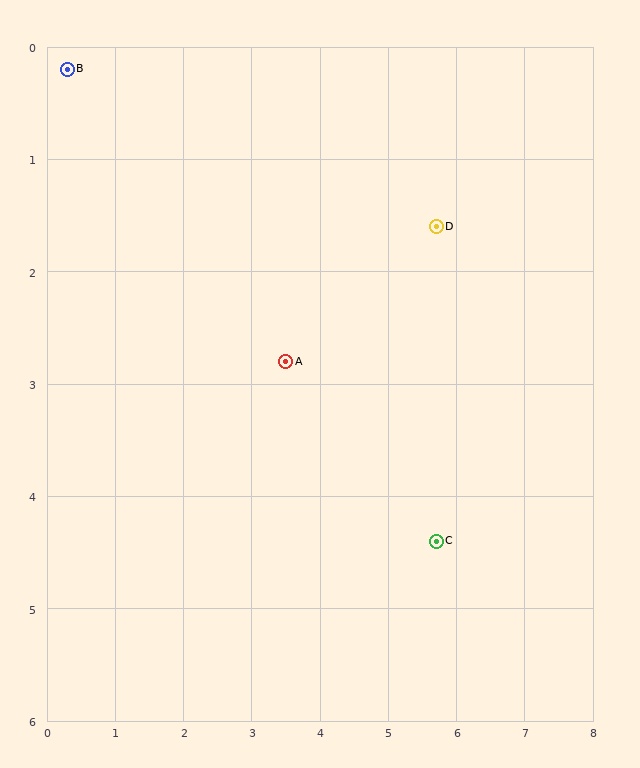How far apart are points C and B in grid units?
Points C and B are about 6.8 grid units apart.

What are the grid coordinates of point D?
Point D is at approximately (5.7, 1.6).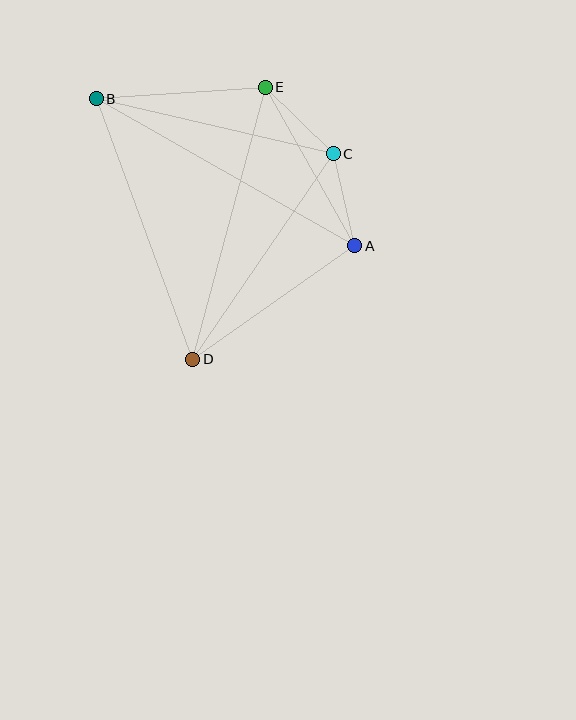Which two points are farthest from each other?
Points A and B are farthest from each other.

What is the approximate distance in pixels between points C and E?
The distance between C and E is approximately 95 pixels.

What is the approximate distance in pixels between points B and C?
The distance between B and C is approximately 243 pixels.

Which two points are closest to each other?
Points A and C are closest to each other.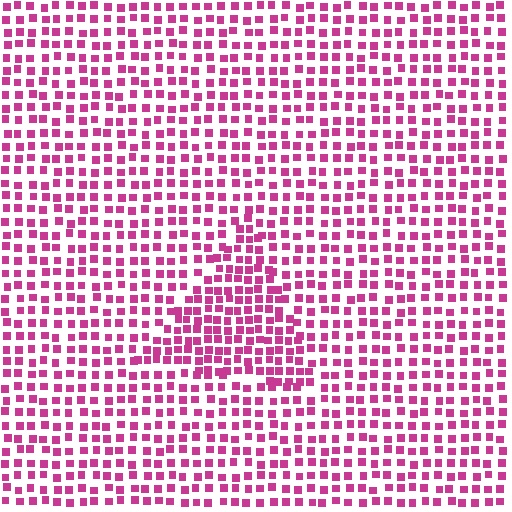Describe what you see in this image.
The image contains small magenta elements arranged at two different densities. A triangle-shaped region is visible where the elements are more densely packed than the surrounding area.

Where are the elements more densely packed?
The elements are more densely packed inside the triangle boundary.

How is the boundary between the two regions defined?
The boundary is defined by a change in element density (approximately 1.6x ratio). All elements are the same color, size, and shape.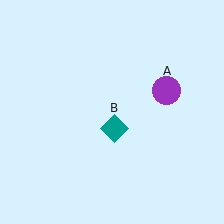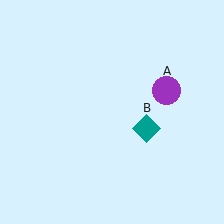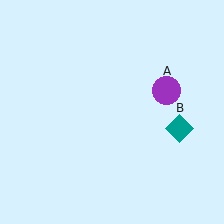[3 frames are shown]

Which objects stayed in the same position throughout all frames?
Purple circle (object A) remained stationary.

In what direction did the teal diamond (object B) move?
The teal diamond (object B) moved right.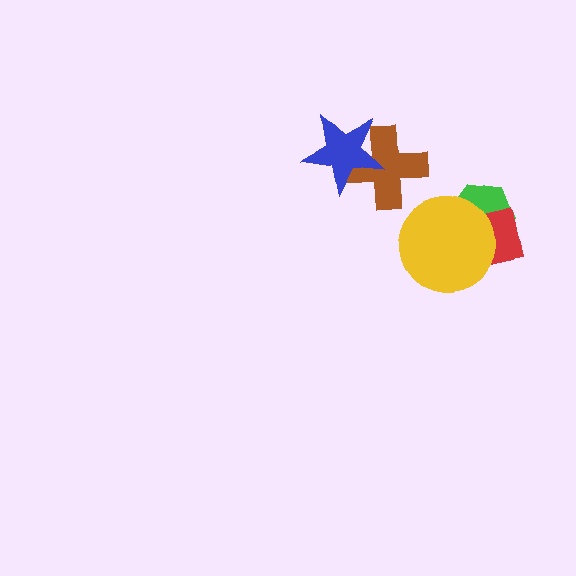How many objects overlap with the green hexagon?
2 objects overlap with the green hexagon.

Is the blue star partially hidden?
No, no other shape covers it.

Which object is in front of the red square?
The yellow circle is in front of the red square.